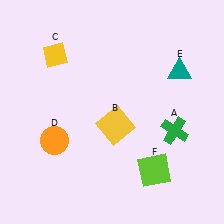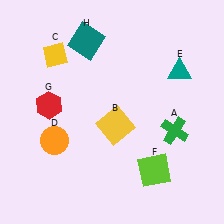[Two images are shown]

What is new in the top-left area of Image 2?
A teal square (H) was added in the top-left area of Image 2.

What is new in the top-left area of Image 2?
A red hexagon (G) was added in the top-left area of Image 2.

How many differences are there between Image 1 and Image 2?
There are 2 differences between the two images.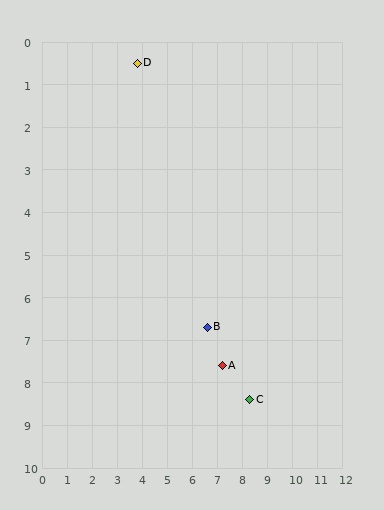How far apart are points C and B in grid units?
Points C and B are about 2.4 grid units apart.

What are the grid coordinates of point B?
Point B is at approximately (6.6, 6.7).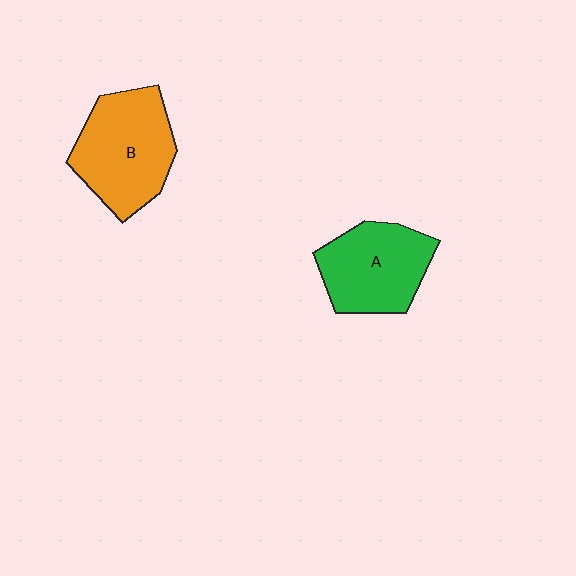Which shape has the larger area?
Shape B (orange).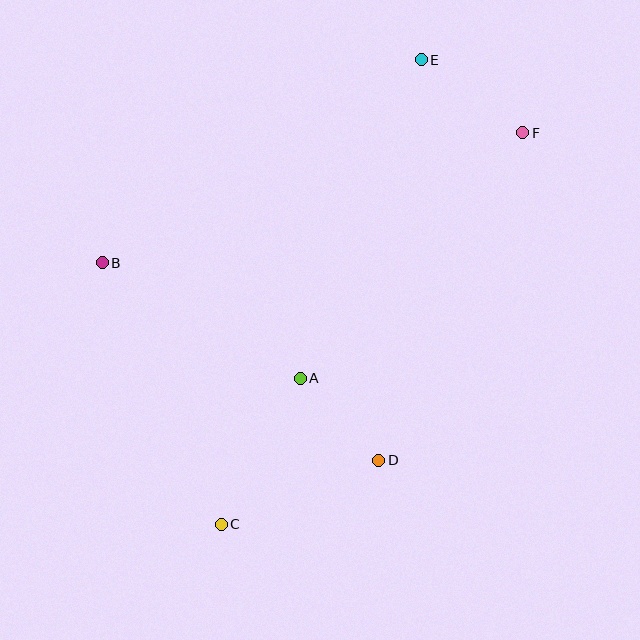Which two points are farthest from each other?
Points C and E are farthest from each other.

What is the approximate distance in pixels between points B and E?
The distance between B and E is approximately 378 pixels.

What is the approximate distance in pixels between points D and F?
The distance between D and F is approximately 358 pixels.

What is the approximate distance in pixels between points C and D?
The distance between C and D is approximately 170 pixels.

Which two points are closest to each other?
Points A and D are closest to each other.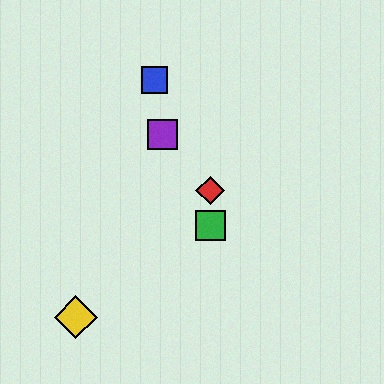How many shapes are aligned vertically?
2 shapes (the red diamond, the green square) are aligned vertically.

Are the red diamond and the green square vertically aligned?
Yes, both are at x≈210.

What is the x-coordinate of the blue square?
The blue square is at x≈154.